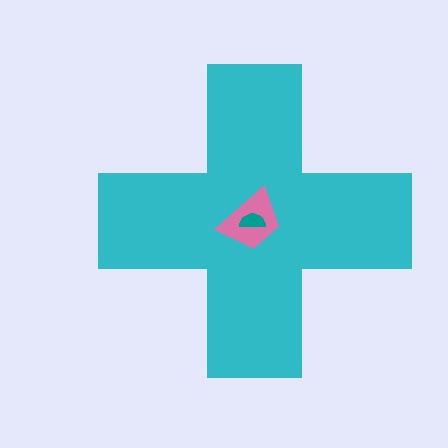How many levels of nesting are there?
3.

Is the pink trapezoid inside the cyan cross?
Yes.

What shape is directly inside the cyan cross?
The pink trapezoid.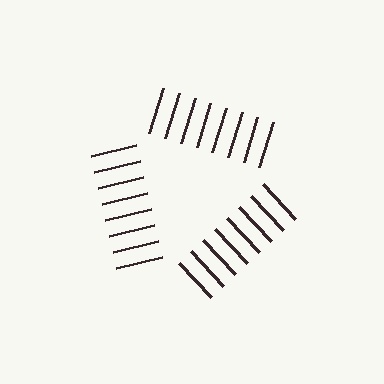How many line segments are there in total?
24 — 8 along each of the 3 edges.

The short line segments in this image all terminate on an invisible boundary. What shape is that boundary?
An illusory triangle — the line segments terminate on its edges but no continuous stroke is drawn.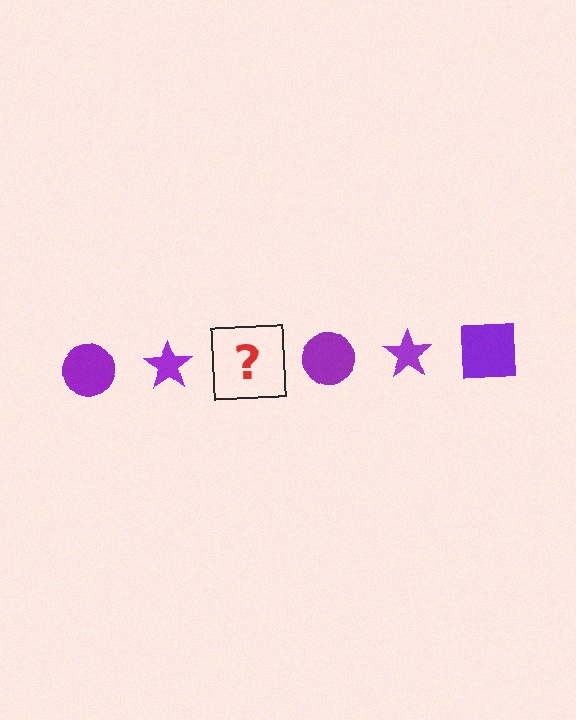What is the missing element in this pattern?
The missing element is a purple square.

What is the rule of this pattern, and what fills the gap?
The rule is that the pattern cycles through circle, star, square shapes in purple. The gap should be filled with a purple square.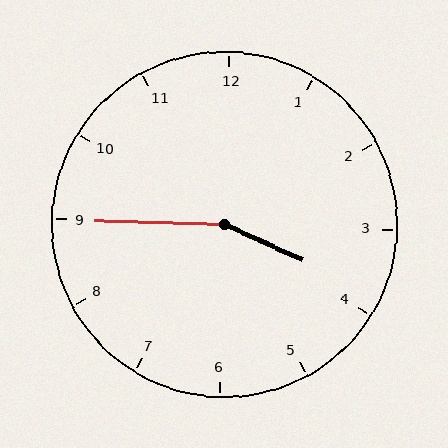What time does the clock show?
3:45.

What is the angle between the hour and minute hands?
Approximately 158 degrees.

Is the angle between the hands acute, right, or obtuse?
It is obtuse.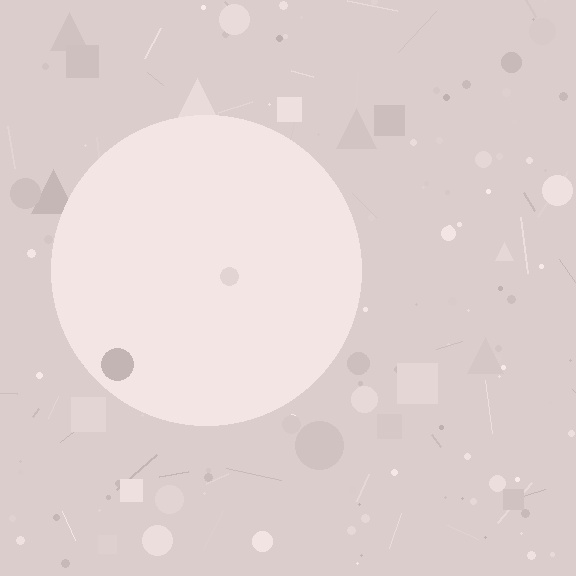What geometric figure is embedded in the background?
A circle is embedded in the background.